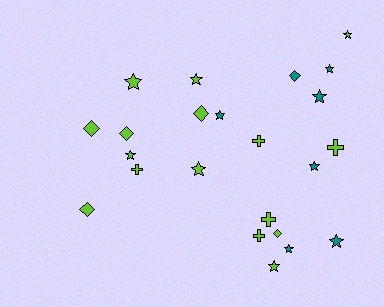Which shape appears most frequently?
Star, with 12 objects.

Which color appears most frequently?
Lime, with 16 objects.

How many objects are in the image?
There are 23 objects.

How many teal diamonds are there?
There is 1 teal diamond.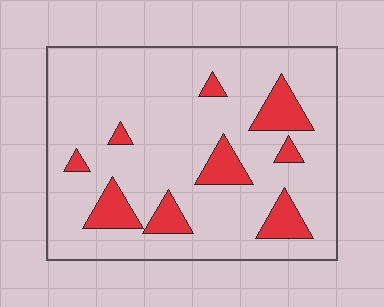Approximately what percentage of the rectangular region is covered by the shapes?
Approximately 15%.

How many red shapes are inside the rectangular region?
9.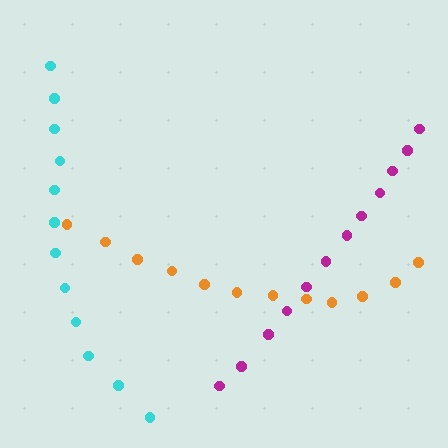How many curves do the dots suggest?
There are 3 distinct paths.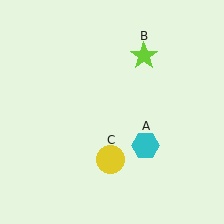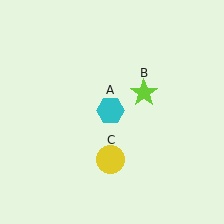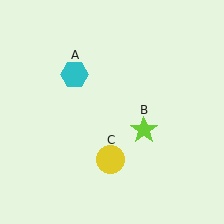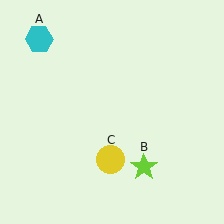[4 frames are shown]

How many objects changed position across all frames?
2 objects changed position: cyan hexagon (object A), lime star (object B).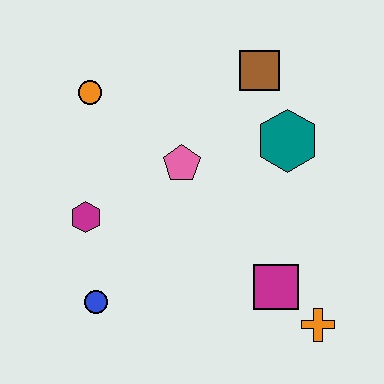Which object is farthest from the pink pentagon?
The orange cross is farthest from the pink pentagon.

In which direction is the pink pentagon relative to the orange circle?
The pink pentagon is to the right of the orange circle.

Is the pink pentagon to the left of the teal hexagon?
Yes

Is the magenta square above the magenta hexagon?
No